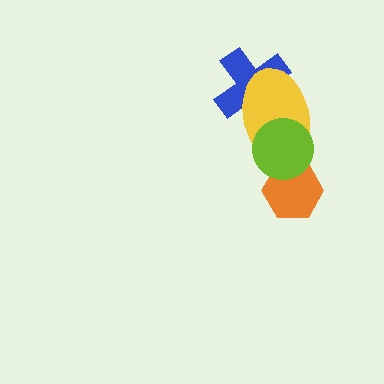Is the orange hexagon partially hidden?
Yes, it is partially covered by another shape.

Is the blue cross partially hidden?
Yes, it is partially covered by another shape.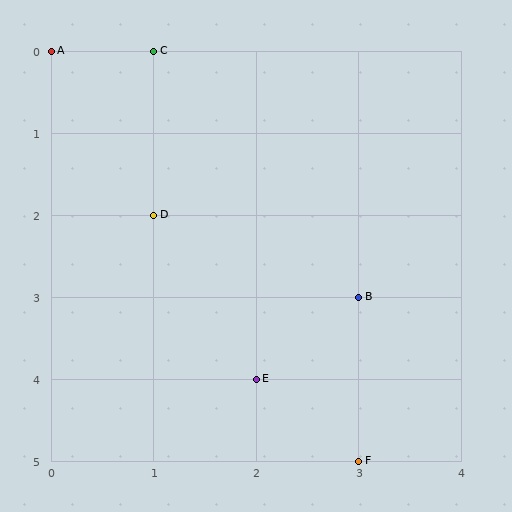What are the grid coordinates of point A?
Point A is at grid coordinates (0, 0).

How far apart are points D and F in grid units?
Points D and F are 2 columns and 3 rows apart (about 3.6 grid units diagonally).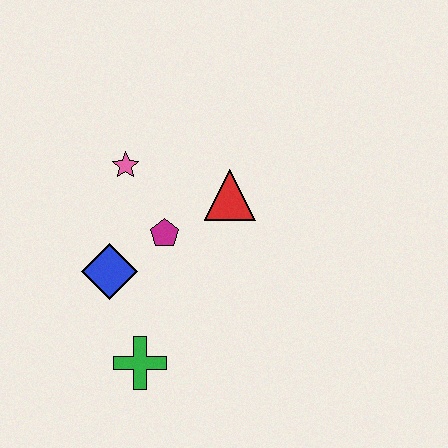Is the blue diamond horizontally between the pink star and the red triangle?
No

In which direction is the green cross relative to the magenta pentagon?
The green cross is below the magenta pentagon.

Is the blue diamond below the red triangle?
Yes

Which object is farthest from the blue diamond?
The red triangle is farthest from the blue diamond.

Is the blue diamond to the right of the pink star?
No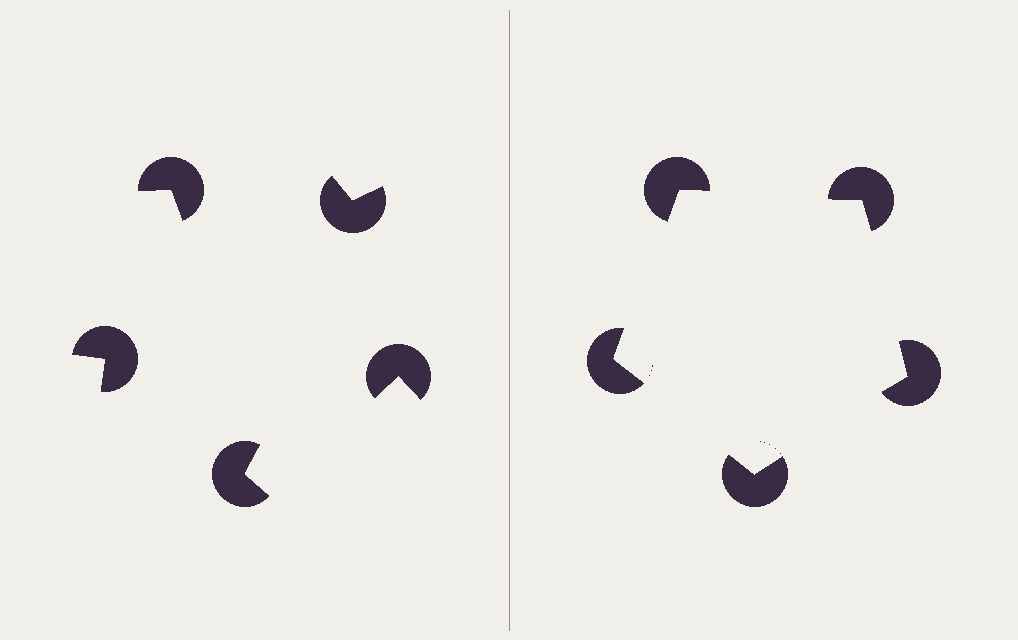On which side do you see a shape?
An illusory pentagon appears on the right side. On the left side the wedge cuts are rotated, so no coherent shape forms.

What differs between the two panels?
The pac-man discs are positioned identically on both sides; only the wedge orientations differ. On the right they align to a pentagon; on the left they are misaligned.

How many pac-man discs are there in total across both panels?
10 — 5 on each side.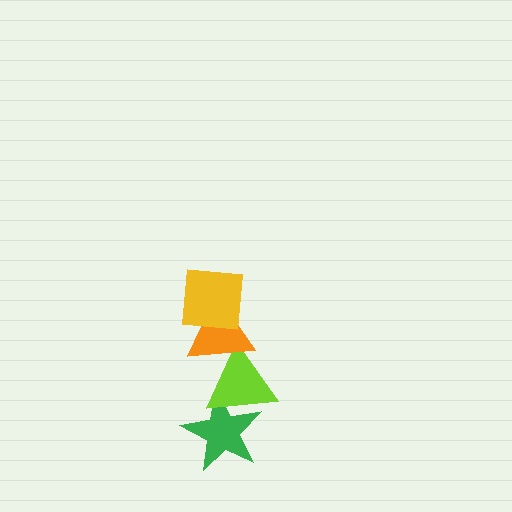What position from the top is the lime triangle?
The lime triangle is 3rd from the top.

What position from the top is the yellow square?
The yellow square is 1st from the top.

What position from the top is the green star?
The green star is 4th from the top.